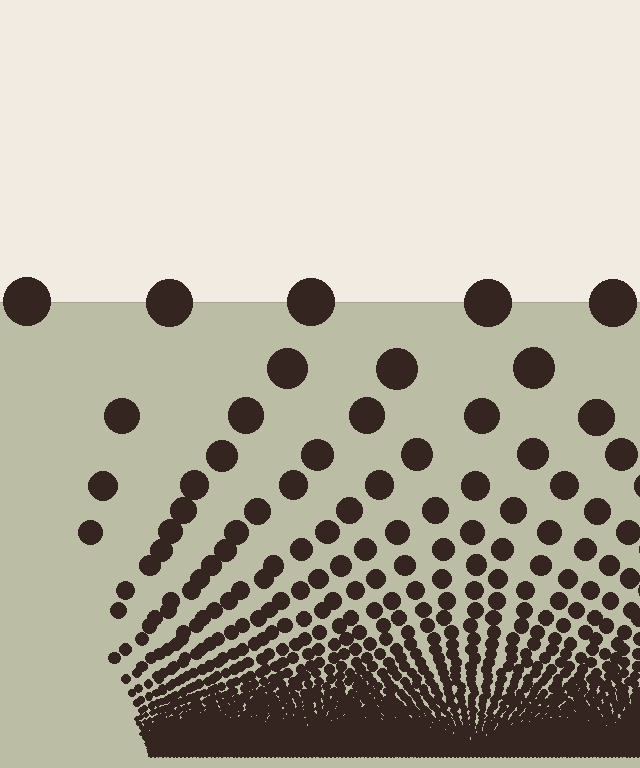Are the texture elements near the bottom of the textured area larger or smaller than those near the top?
Smaller. The gradient is inverted — elements near the bottom are smaller and denser.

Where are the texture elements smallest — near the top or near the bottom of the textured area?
Near the bottom.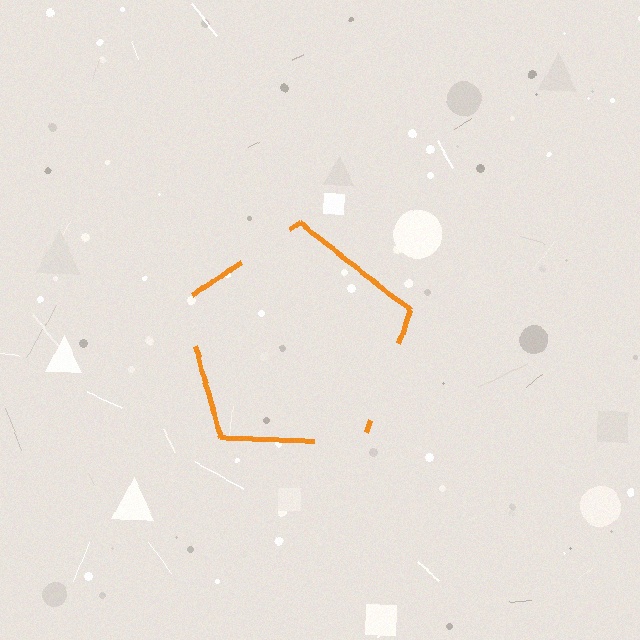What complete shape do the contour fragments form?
The contour fragments form a pentagon.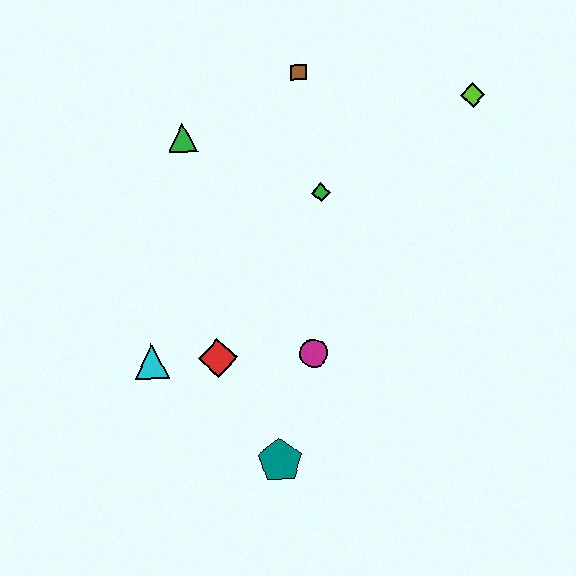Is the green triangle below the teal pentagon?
No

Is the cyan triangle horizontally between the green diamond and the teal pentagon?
No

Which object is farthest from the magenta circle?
The lime diamond is farthest from the magenta circle.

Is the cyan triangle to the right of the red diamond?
No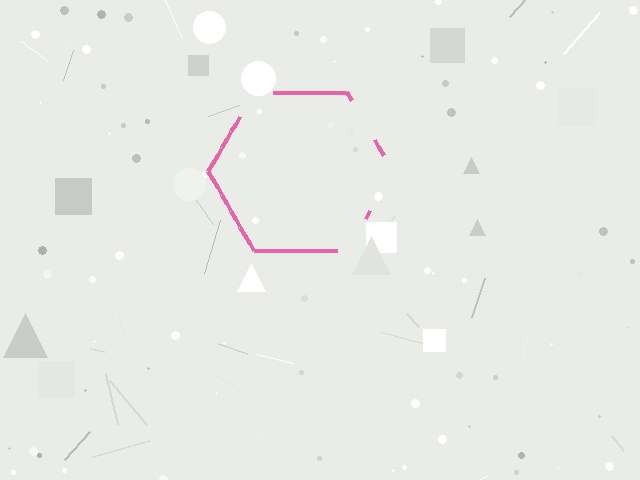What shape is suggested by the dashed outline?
The dashed outline suggests a hexagon.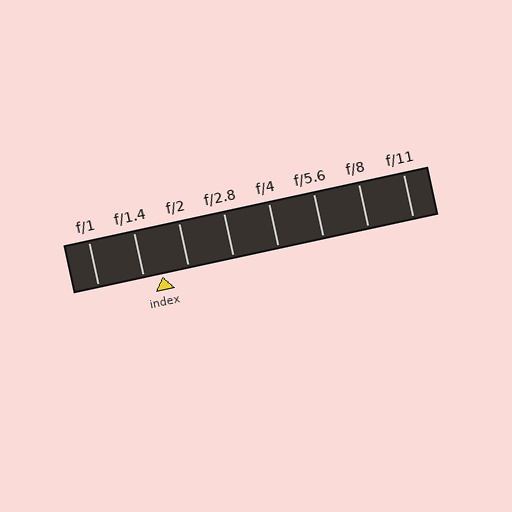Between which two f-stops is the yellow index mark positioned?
The index mark is between f/1.4 and f/2.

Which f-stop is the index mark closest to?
The index mark is closest to f/1.4.